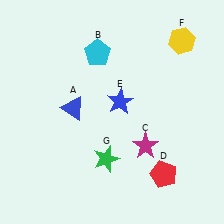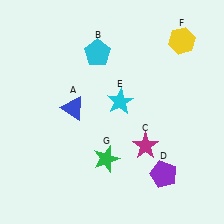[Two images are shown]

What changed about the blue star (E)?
In Image 1, E is blue. In Image 2, it changed to cyan.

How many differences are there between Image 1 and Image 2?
There are 2 differences between the two images.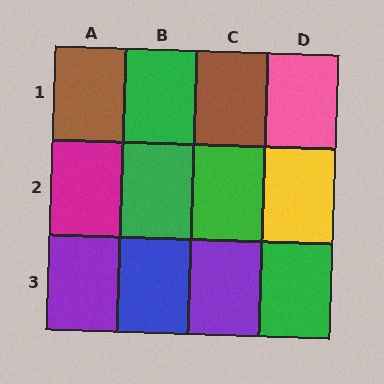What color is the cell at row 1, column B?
Green.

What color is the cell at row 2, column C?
Green.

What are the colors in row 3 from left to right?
Purple, blue, purple, green.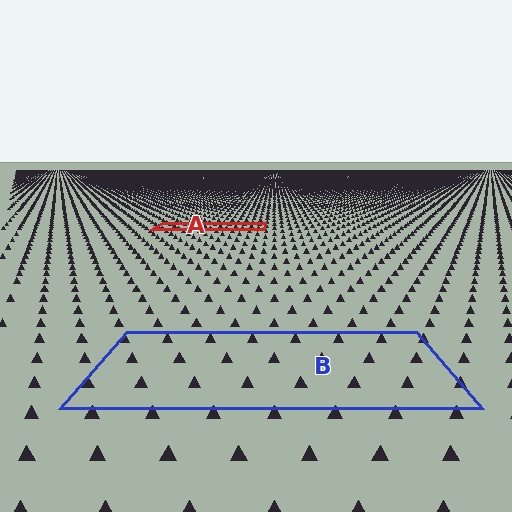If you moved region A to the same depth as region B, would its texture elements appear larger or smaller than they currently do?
They would appear larger. At a closer depth, the same texture elements are projected at a bigger on-screen size.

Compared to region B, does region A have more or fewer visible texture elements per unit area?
Region A has more texture elements per unit area — they are packed more densely because it is farther away.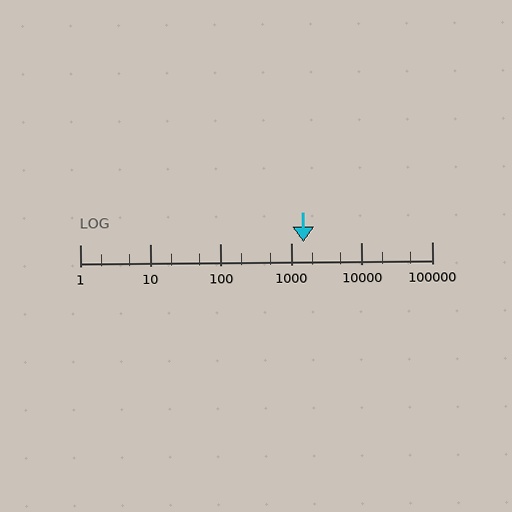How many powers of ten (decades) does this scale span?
The scale spans 5 decades, from 1 to 100000.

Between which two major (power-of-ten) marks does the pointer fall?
The pointer is between 1000 and 10000.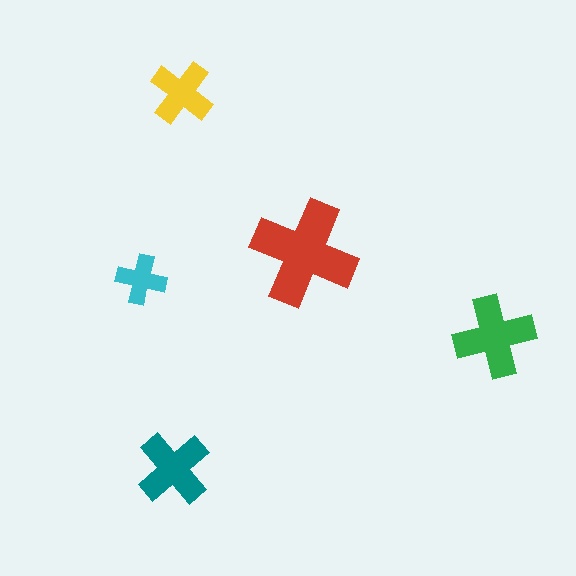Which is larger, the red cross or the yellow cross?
The red one.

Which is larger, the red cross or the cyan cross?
The red one.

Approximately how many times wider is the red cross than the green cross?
About 1.5 times wider.